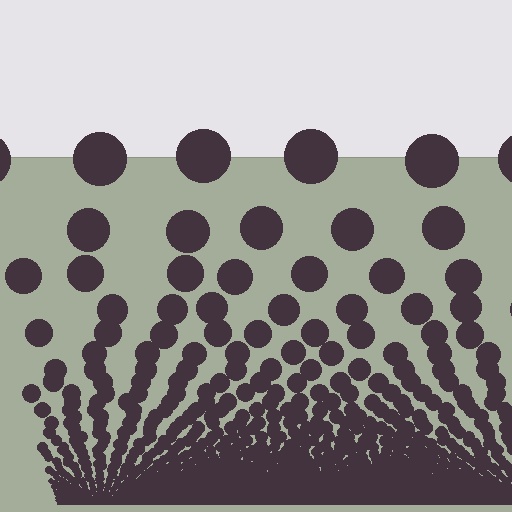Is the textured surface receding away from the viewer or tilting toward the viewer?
The surface appears to tilt toward the viewer. Texture elements get larger and sparser toward the top.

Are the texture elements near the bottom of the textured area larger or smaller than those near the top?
Smaller. The gradient is inverted — elements near the bottom are smaller and denser.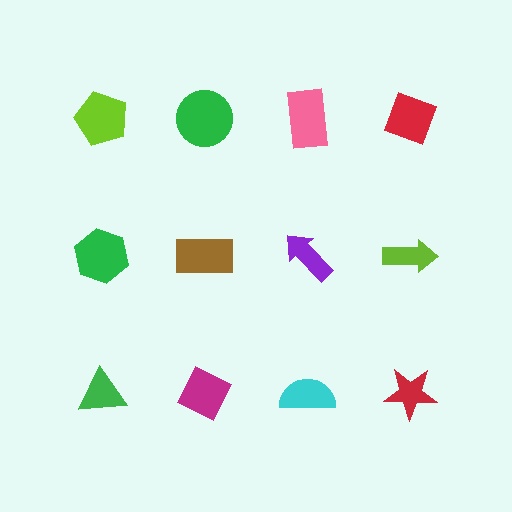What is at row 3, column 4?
A red star.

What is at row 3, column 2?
A magenta diamond.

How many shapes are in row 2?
4 shapes.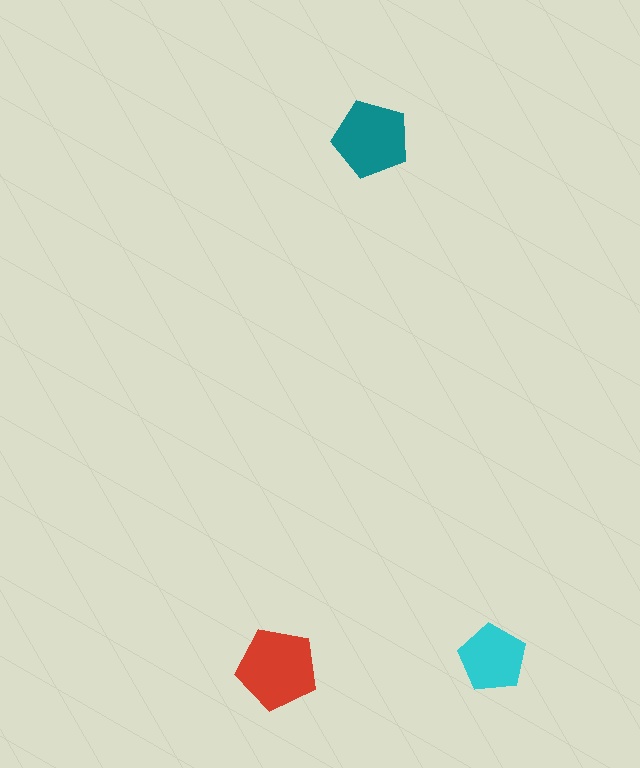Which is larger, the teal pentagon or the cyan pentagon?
The teal one.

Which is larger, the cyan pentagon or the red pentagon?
The red one.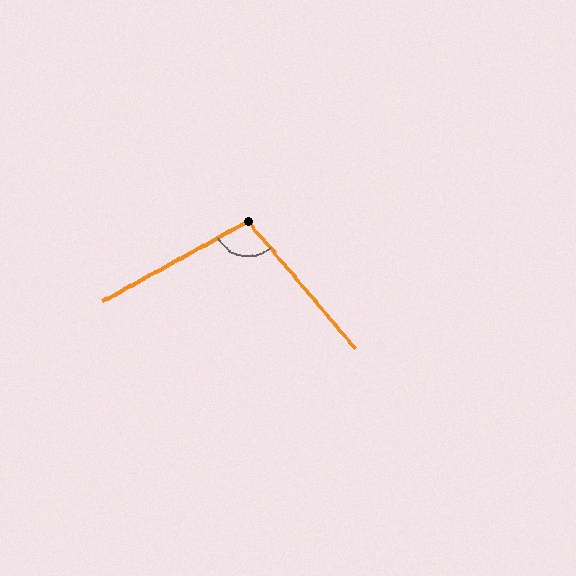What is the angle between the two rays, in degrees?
Approximately 101 degrees.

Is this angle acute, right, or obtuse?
It is obtuse.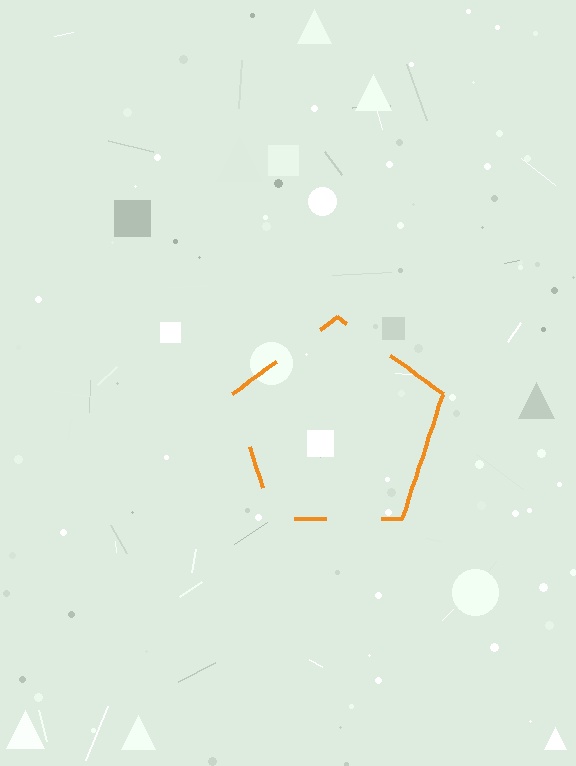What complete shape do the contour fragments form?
The contour fragments form a pentagon.